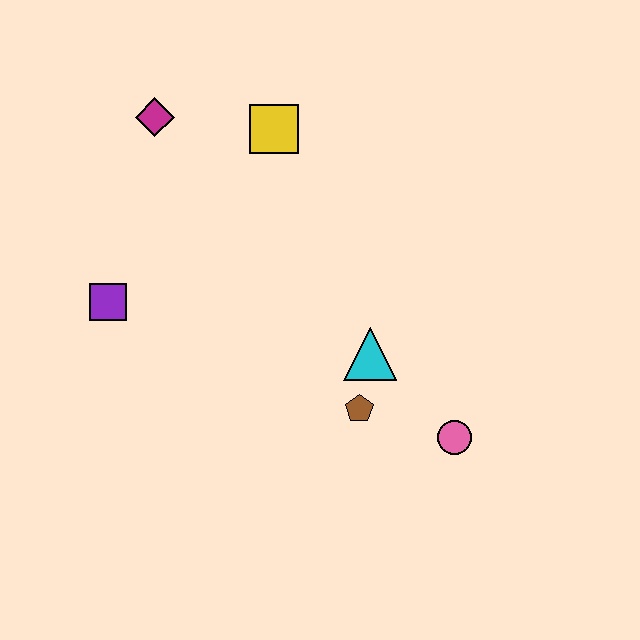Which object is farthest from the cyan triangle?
The magenta diamond is farthest from the cyan triangle.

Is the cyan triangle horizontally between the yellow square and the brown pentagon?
No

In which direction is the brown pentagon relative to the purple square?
The brown pentagon is to the right of the purple square.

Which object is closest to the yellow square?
The magenta diamond is closest to the yellow square.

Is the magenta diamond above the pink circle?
Yes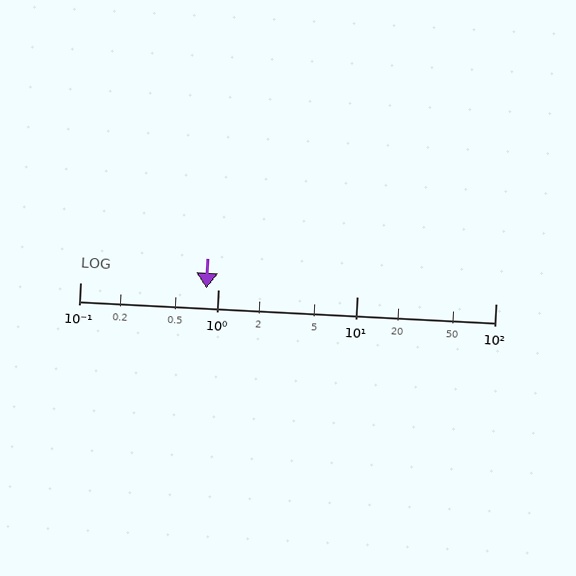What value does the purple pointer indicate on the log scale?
The pointer indicates approximately 0.82.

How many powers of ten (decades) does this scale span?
The scale spans 3 decades, from 0.1 to 100.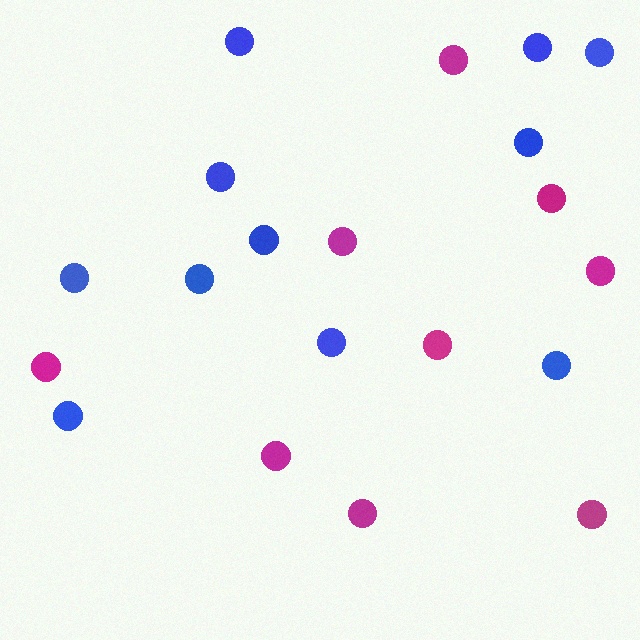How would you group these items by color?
There are 2 groups: one group of magenta circles (9) and one group of blue circles (11).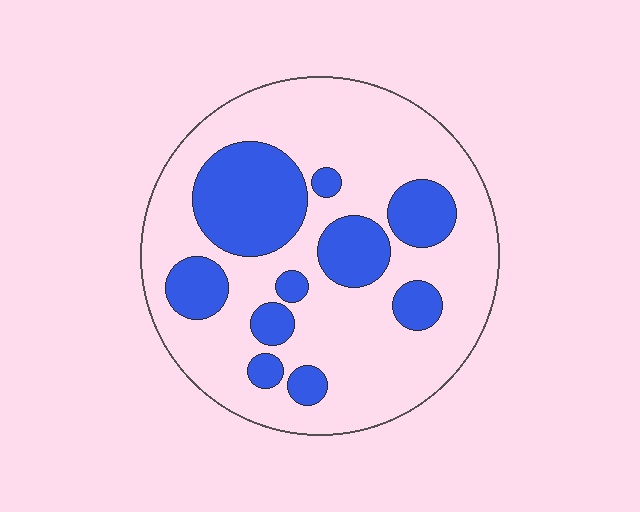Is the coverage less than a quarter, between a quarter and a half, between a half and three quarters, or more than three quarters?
Between a quarter and a half.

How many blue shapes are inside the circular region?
10.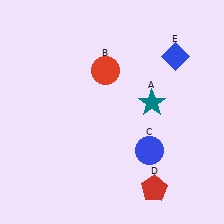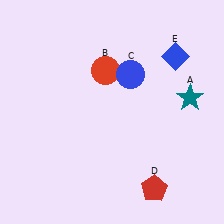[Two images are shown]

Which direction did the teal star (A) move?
The teal star (A) moved right.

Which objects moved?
The objects that moved are: the teal star (A), the blue circle (C).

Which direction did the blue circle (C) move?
The blue circle (C) moved up.